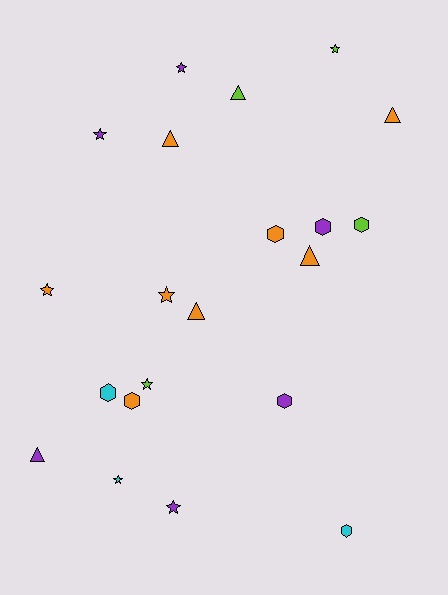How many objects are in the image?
There are 21 objects.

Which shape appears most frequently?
Star, with 8 objects.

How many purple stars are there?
There are 3 purple stars.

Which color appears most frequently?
Orange, with 8 objects.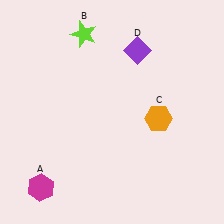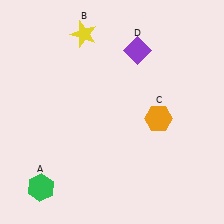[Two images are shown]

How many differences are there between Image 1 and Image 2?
There are 2 differences between the two images.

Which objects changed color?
A changed from magenta to green. B changed from lime to yellow.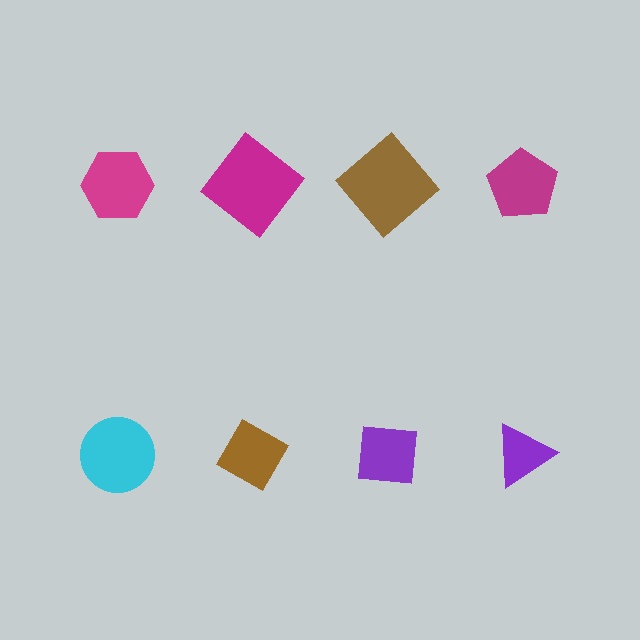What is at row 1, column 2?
A magenta diamond.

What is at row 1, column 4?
A magenta pentagon.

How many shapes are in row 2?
4 shapes.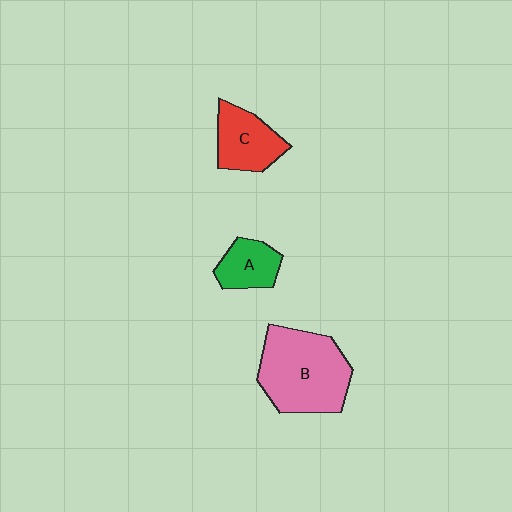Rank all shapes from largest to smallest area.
From largest to smallest: B (pink), C (red), A (green).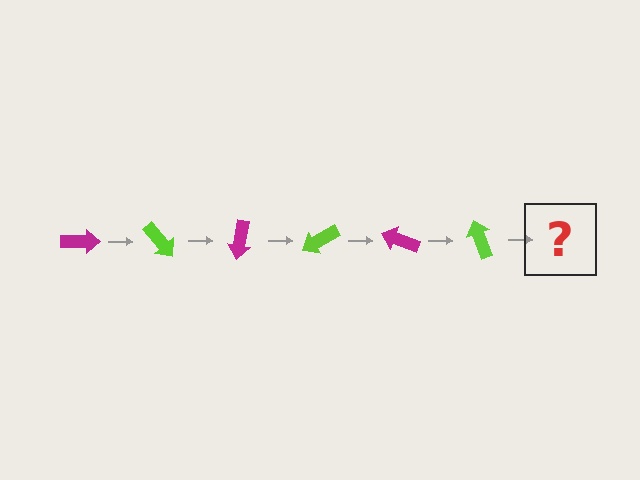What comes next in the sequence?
The next element should be a magenta arrow, rotated 300 degrees from the start.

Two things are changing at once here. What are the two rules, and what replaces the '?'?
The two rules are that it rotates 50 degrees each step and the color cycles through magenta and lime. The '?' should be a magenta arrow, rotated 300 degrees from the start.